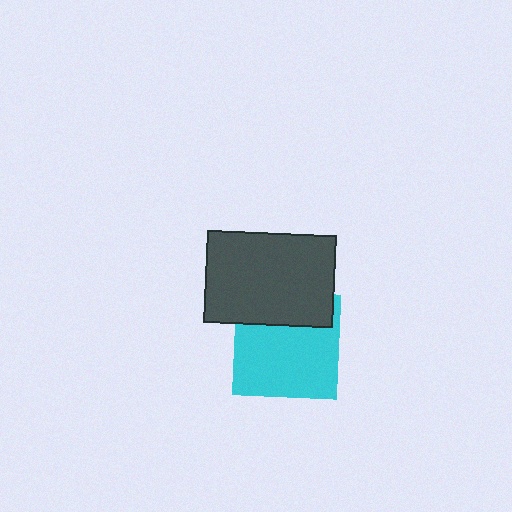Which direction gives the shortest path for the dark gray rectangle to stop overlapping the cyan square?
Moving up gives the shortest separation.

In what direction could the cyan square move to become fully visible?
The cyan square could move down. That would shift it out from behind the dark gray rectangle entirely.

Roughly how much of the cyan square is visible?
Most of it is visible (roughly 70%).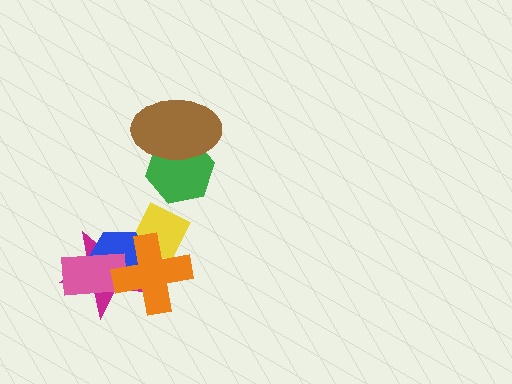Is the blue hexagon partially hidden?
Yes, it is partially covered by another shape.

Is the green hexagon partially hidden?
Yes, it is partially covered by another shape.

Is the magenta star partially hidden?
Yes, it is partially covered by another shape.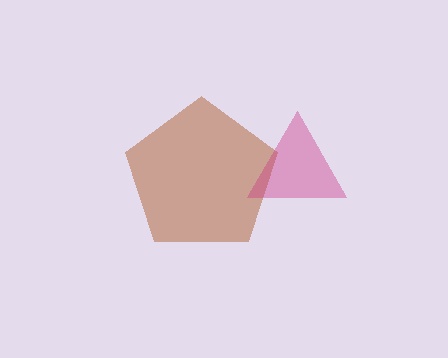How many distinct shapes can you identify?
There are 2 distinct shapes: a brown pentagon, a magenta triangle.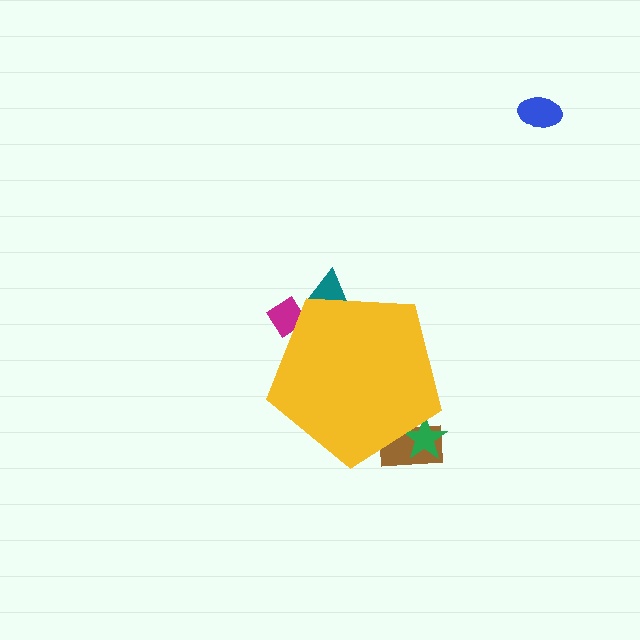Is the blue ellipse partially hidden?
No, the blue ellipse is fully visible.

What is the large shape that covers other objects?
A yellow pentagon.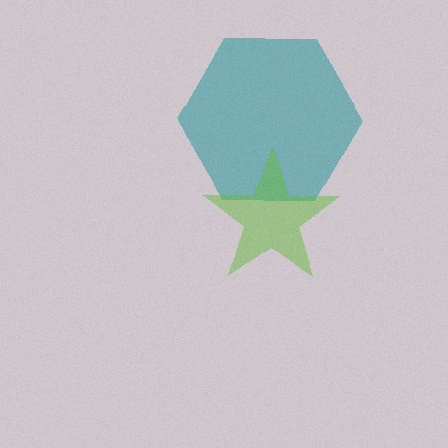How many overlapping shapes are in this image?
There are 2 overlapping shapes in the image.